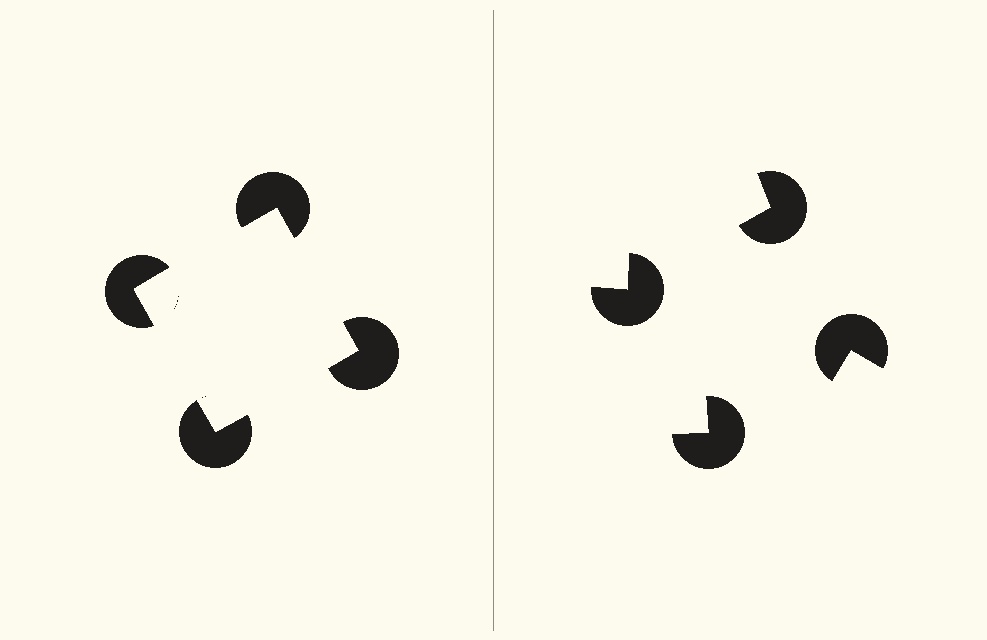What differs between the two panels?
The pac-man discs are positioned identically on both sides; only the wedge orientations differ. On the left they align to a square; on the right they are misaligned.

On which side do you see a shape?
An illusory square appears on the left side. On the right side the wedge cuts are rotated, so no coherent shape forms.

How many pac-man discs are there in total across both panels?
8 — 4 on each side.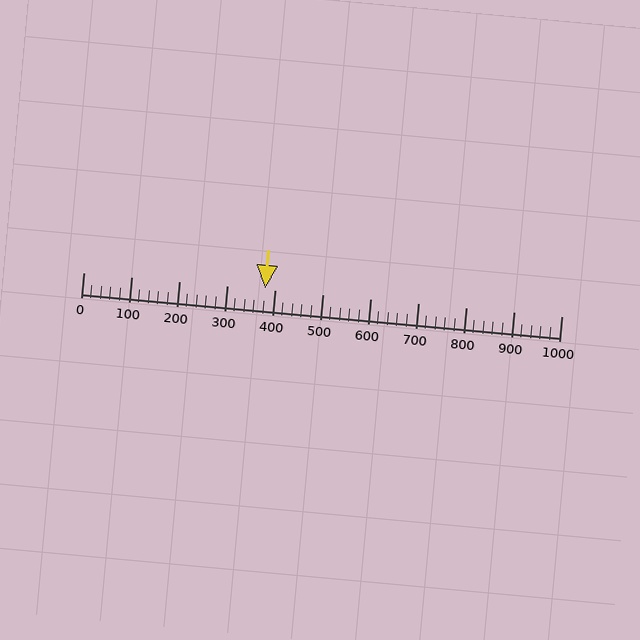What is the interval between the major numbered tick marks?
The major tick marks are spaced 100 units apart.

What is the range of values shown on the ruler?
The ruler shows values from 0 to 1000.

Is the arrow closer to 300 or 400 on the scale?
The arrow is closer to 400.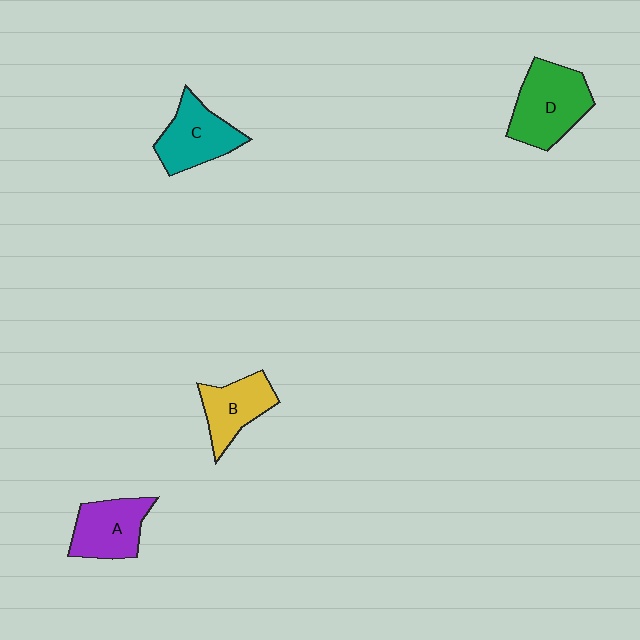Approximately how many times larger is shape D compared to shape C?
Approximately 1.2 times.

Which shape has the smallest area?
Shape B (yellow).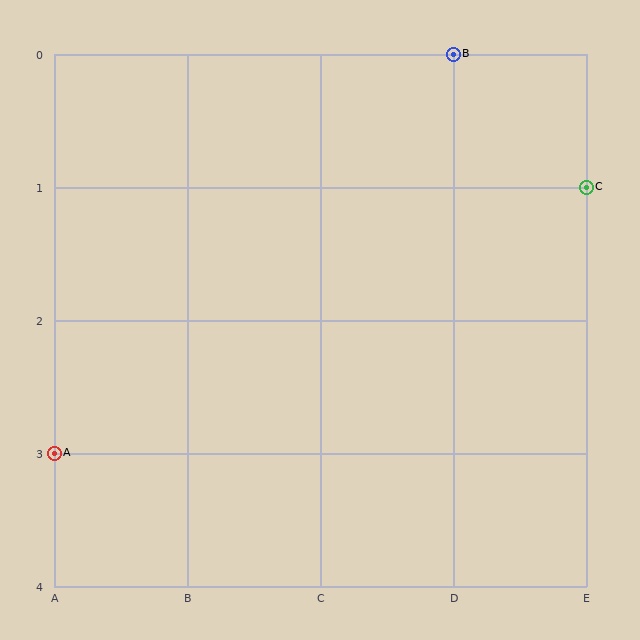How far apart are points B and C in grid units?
Points B and C are 1 column and 1 row apart (about 1.4 grid units diagonally).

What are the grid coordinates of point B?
Point B is at grid coordinates (D, 0).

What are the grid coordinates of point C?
Point C is at grid coordinates (E, 1).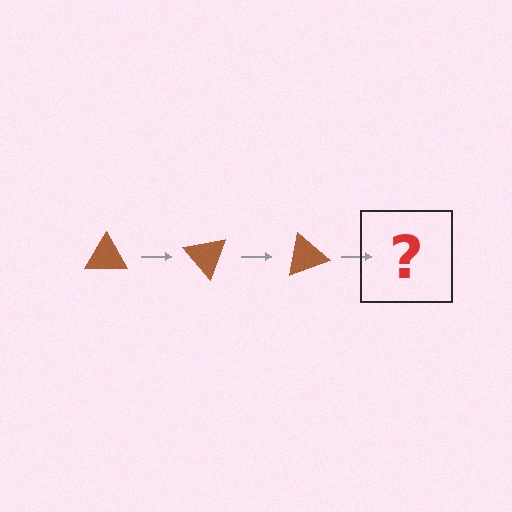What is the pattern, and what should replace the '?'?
The pattern is that the triangle rotates 50 degrees each step. The '?' should be a brown triangle rotated 150 degrees.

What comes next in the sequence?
The next element should be a brown triangle rotated 150 degrees.